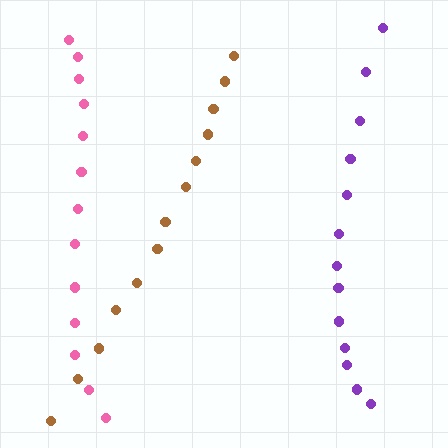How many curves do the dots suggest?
There are 3 distinct paths.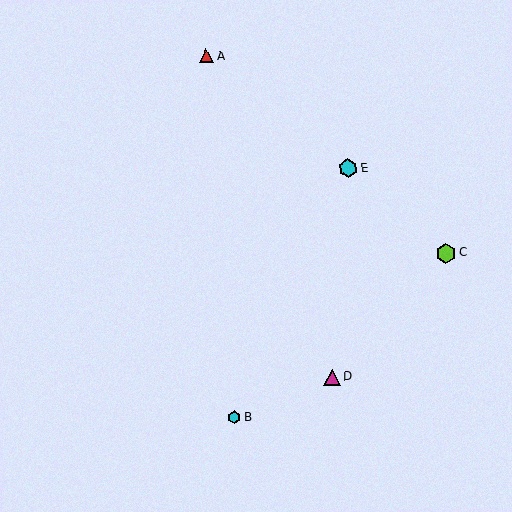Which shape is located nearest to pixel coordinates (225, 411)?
The cyan hexagon (labeled B) at (234, 418) is nearest to that location.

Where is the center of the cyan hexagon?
The center of the cyan hexagon is at (234, 418).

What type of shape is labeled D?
Shape D is a magenta triangle.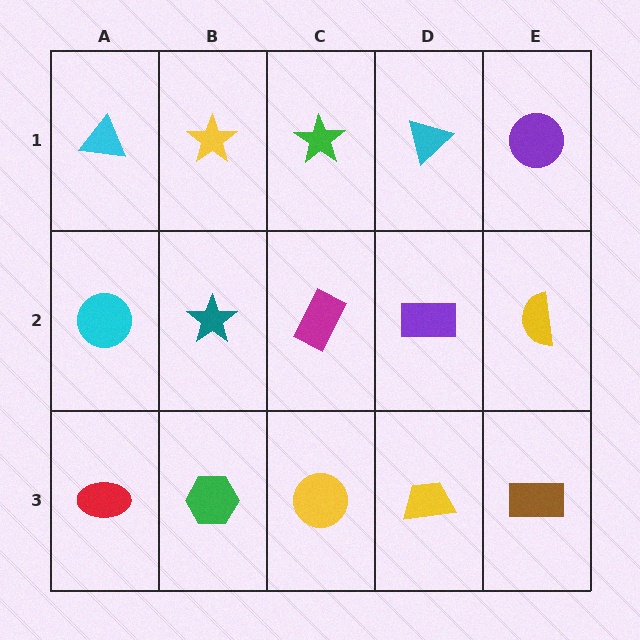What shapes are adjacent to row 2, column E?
A purple circle (row 1, column E), a brown rectangle (row 3, column E), a purple rectangle (row 2, column D).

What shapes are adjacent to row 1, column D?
A purple rectangle (row 2, column D), a green star (row 1, column C), a purple circle (row 1, column E).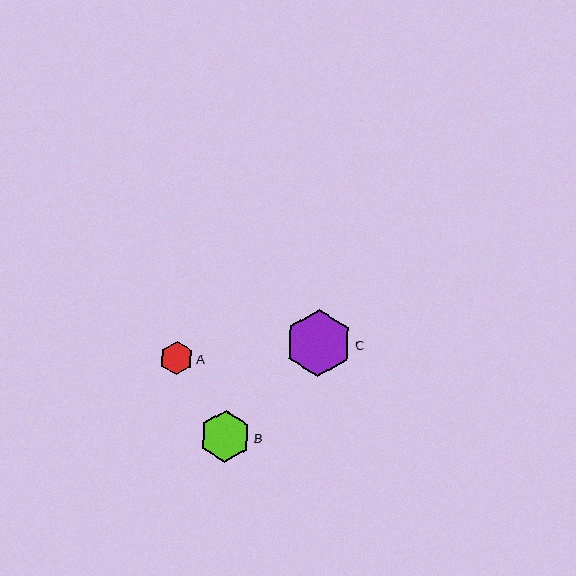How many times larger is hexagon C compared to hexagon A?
Hexagon C is approximately 2.0 times the size of hexagon A.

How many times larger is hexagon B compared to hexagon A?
Hexagon B is approximately 1.6 times the size of hexagon A.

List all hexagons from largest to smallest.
From largest to smallest: C, B, A.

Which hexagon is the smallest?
Hexagon A is the smallest with a size of approximately 33 pixels.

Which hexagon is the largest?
Hexagon C is the largest with a size of approximately 67 pixels.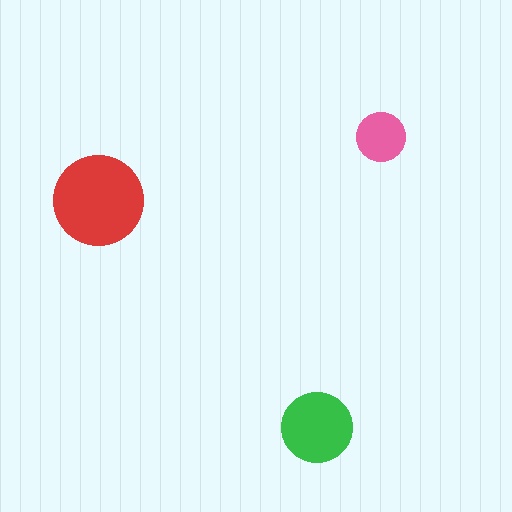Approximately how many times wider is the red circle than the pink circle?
About 2 times wider.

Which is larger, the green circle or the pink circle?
The green one.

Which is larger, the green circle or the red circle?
The red one.